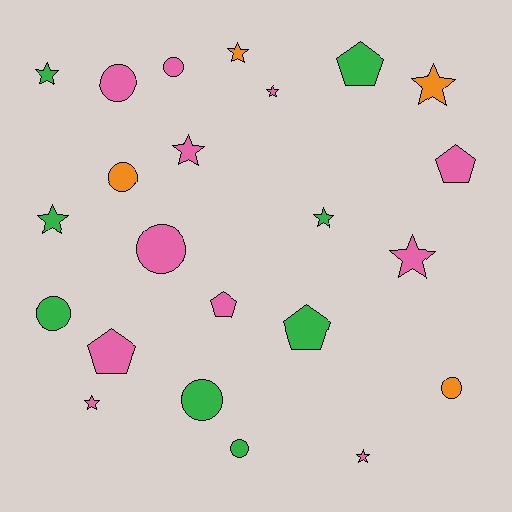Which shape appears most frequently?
Star, with 10 objects.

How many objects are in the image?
There are 23 objects.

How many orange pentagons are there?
There are no orange pentagons.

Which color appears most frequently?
Pink, with 11 objects.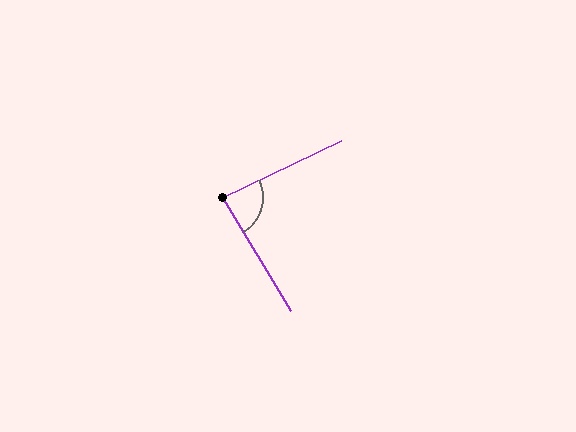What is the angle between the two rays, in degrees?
Approximately 84 degrees.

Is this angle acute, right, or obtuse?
It is acute.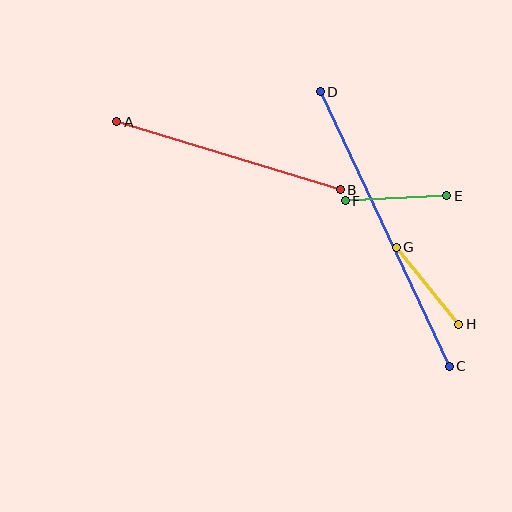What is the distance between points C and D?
The distance is approximately 304 pixels.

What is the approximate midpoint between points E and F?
The midpoint is at approximately (396, 198) pixels.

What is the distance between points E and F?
The distance is approximately 102 pixels.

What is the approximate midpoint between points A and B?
The midpoint is at approximately (228, 156) pixels.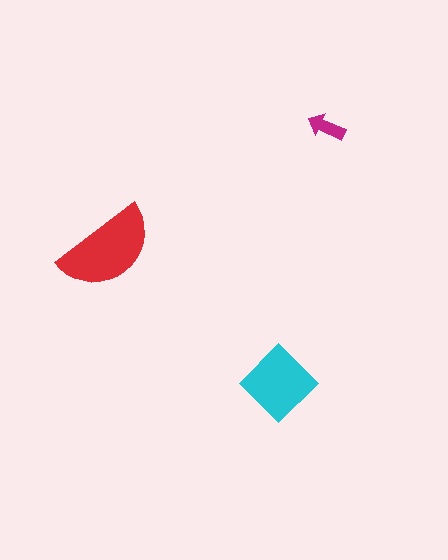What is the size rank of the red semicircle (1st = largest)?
1st.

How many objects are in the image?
There are 3 objects in the image.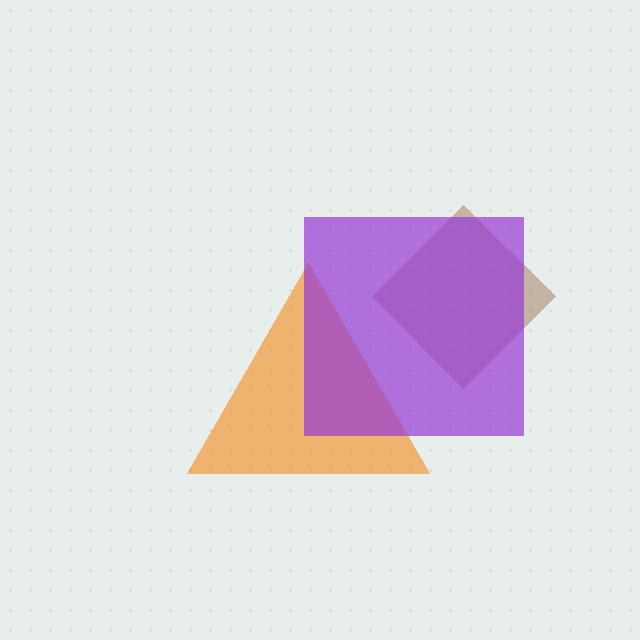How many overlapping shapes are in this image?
There are 3 overlapping shapes in the image.